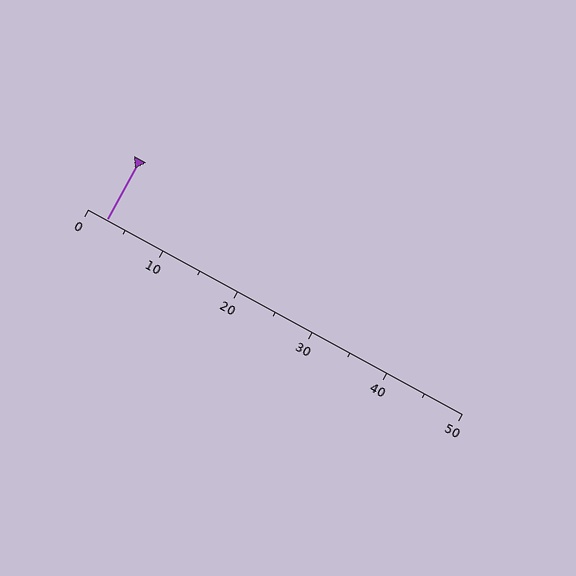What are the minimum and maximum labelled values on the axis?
The axis runs from 0 to 50.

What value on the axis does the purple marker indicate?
The marker indicates approximately 2.5.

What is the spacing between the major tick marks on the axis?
The major ticks are spaced 10 apart.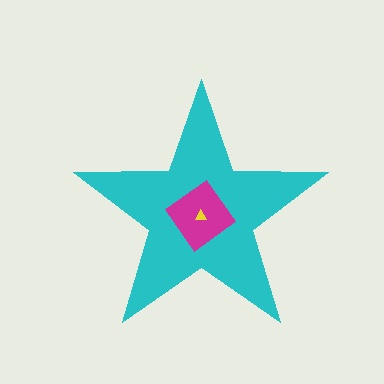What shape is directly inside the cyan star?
The magenta diamond.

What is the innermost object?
The yellow triangle.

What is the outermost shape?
The cyan star.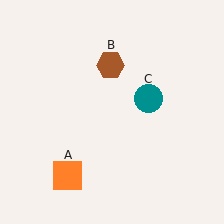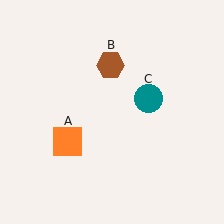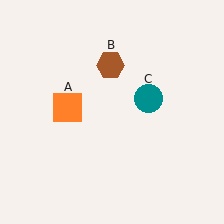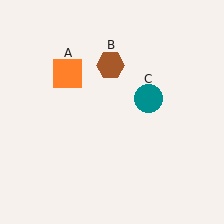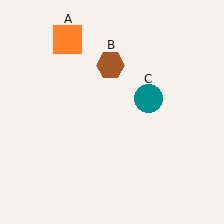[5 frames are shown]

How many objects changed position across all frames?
1 object changed position: orange square (object A).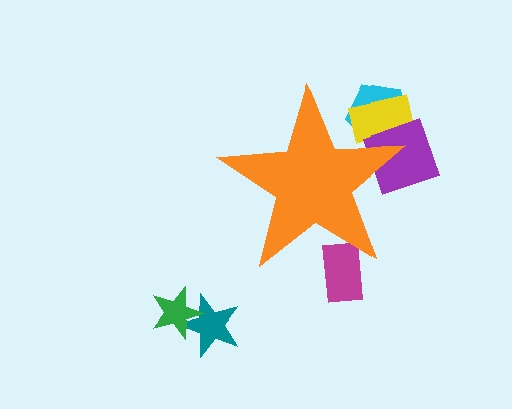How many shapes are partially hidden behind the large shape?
4 shapes are partially hidden.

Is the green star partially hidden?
No, the green star is fully visible.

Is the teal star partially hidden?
No, the teal star is fully visible.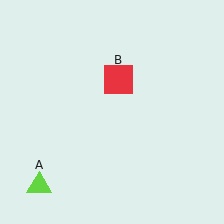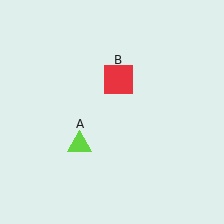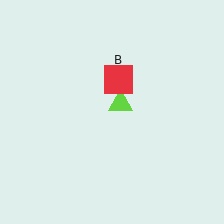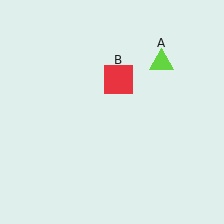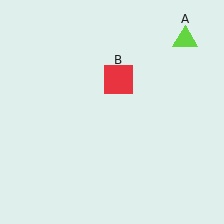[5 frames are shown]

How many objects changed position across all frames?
1 object changed position: lime triangle (object A).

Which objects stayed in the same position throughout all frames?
Red square (object B) remained stationary.